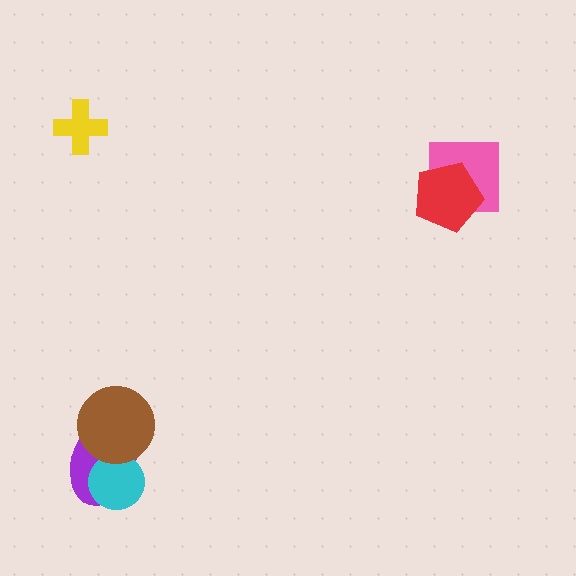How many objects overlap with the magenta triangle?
3 objects overlap with the magenta triangle.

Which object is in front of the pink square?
The red pentagon is in front of the pink square.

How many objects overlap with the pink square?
1 object overlaps with the pink square.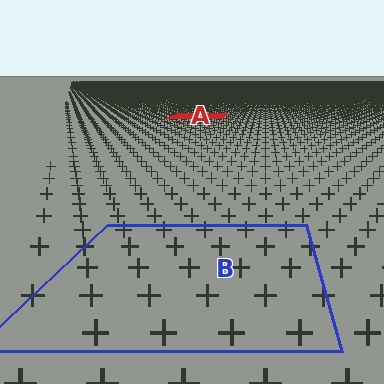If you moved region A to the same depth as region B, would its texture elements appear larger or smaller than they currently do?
They would appear larger. At a closer depth, the same texture elements are projected at a bigger on-screen size.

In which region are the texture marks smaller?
The texture marks are smaller in region A, because it is farther away.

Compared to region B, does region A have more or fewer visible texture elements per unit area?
Region A has more texture elements per unit area — they are packed more densely because it is farther away.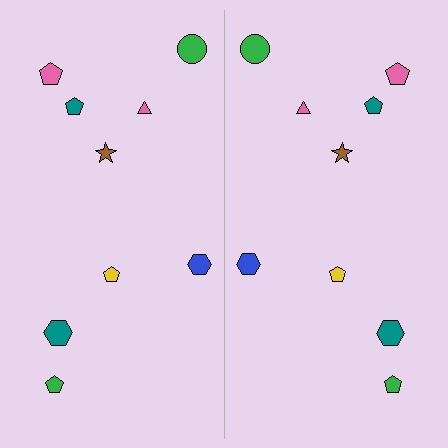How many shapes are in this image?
There are 18 shapes in this image.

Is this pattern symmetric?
Yes, this pattern has bilateral (reflection) symmetry.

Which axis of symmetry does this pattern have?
The pattern has a vertical axis of symmetry running through the center of the image.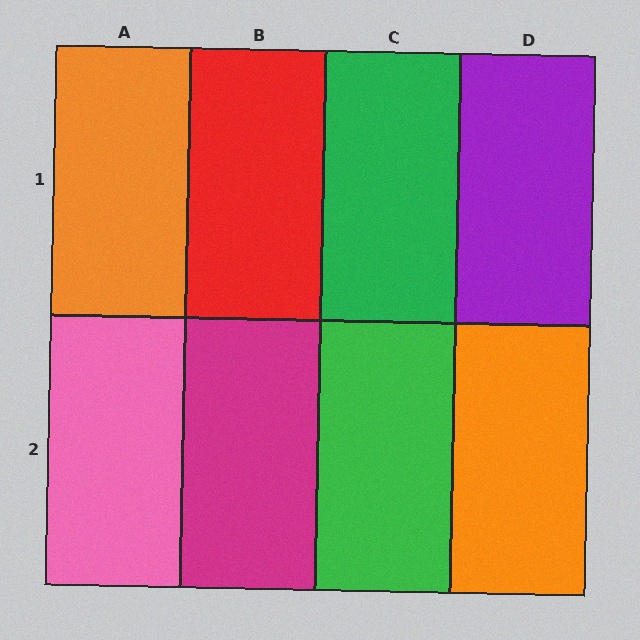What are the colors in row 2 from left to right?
Pink, magenta, green, orange.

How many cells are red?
1 cell is red.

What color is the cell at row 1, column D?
Purple.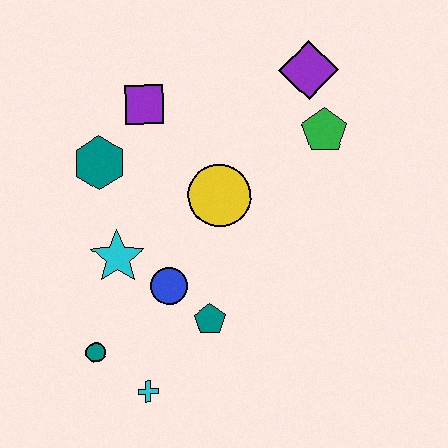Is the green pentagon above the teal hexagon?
Yes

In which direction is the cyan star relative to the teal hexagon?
The cyan star is below the teal hexagon.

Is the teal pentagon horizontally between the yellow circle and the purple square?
Yes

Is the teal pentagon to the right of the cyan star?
Yes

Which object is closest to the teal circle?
The cyan cross is closest to the teal circle.